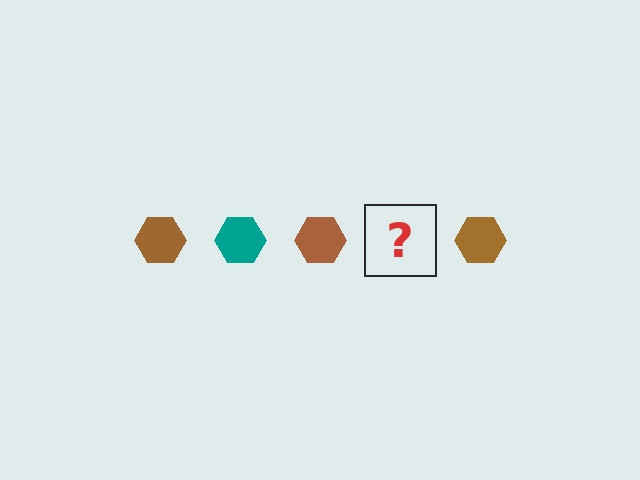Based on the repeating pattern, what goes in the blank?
The blank should be a teal hexagon.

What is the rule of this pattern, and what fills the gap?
The rule is that the pattern cycles through brown, teal hexagons. The gap should be filled with a teal hexagon.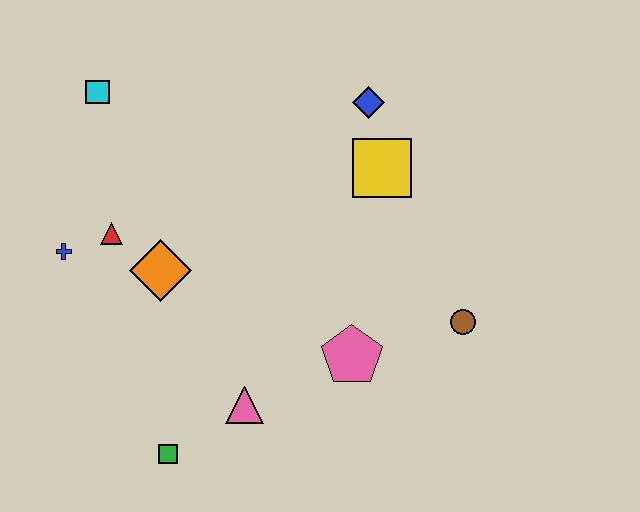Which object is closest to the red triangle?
The blue cross is closest to the red triangle.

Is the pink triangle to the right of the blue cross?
Yes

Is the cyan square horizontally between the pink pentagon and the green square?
No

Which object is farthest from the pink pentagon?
The cyan square is farthest from the pink pentagon.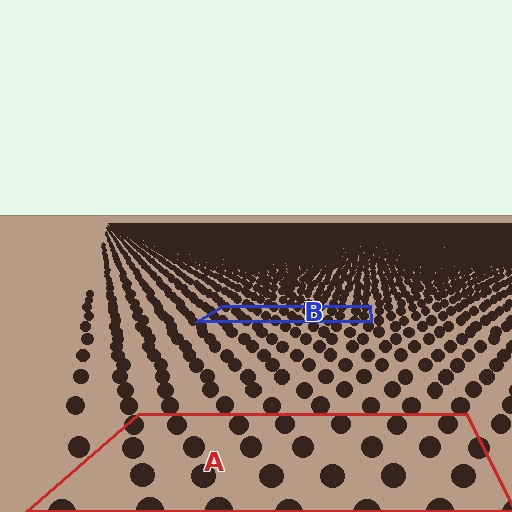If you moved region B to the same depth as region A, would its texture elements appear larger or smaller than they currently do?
They would appear larger. At a closer depth, the same texture elements are projected at a bigger on-screen size.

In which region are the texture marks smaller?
The texture marks are smaller in region B, because it is farther away.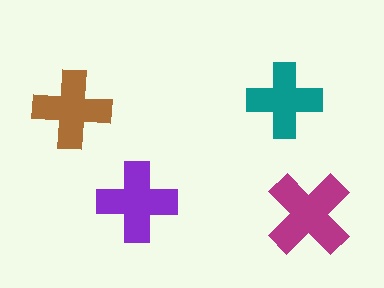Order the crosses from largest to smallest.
the magenta one, the purple one, the brown one, the teal one.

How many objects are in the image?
There are 4 objects in the image.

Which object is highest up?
The teal cross is topmost.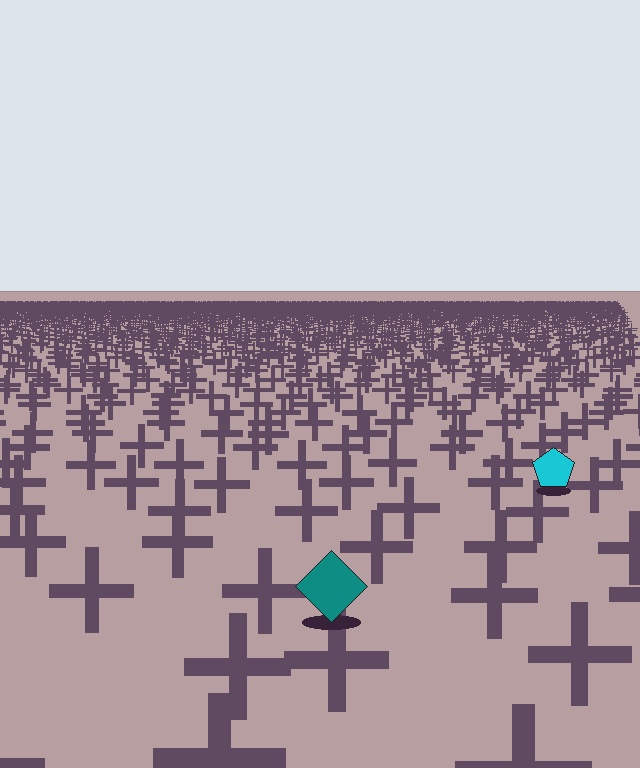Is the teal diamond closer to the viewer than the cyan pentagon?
Yes. The teal diamond is closer — you can tell from the texture gradient: the ground texture is coarser near it.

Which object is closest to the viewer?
The teal diamond is closest. The texture marks near it are larger and more spread out.